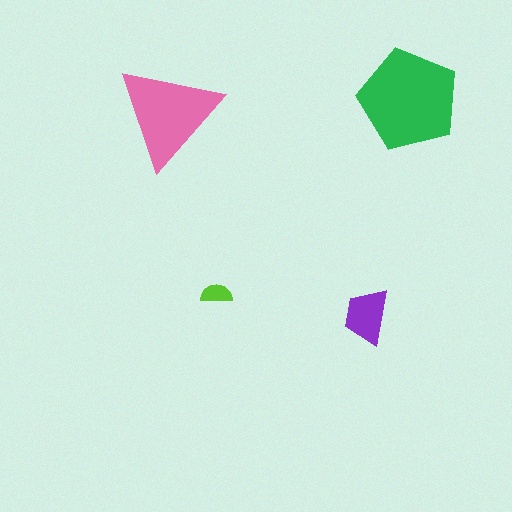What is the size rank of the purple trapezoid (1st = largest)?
3rd.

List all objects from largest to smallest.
The green pentagon, the pink triangle, the purple trapezoid, the lime semicircle.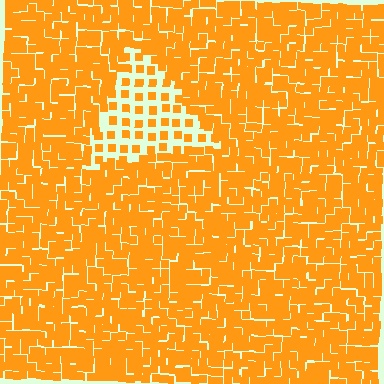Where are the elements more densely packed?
The elements are more densely packed outside the triangle boundary.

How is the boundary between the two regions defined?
The boundary is defined by a change in element density (approximately 2.5x ratio). All elements are the same color, size, and shape.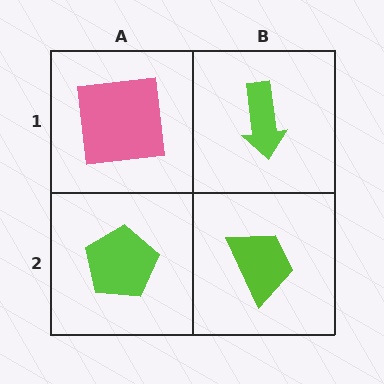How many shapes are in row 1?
2 shapes.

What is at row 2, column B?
A lime trapezoid.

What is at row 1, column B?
A lime arrow.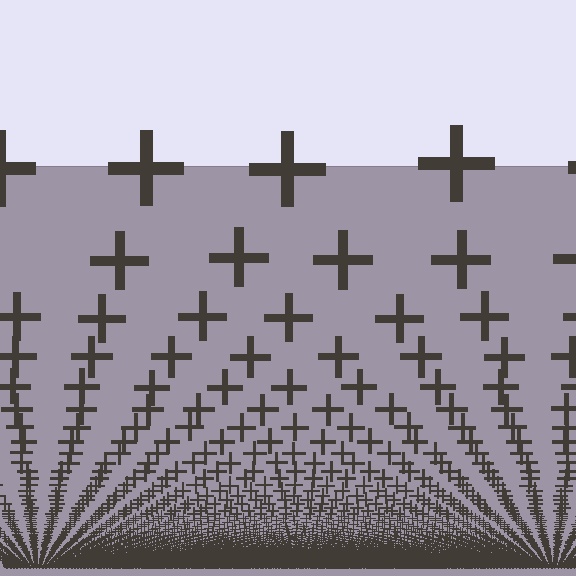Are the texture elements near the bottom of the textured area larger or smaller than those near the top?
Smaller. The gradient is inverted — elements near the bottom are smaller and denser.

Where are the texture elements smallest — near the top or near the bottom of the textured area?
Near the bottom.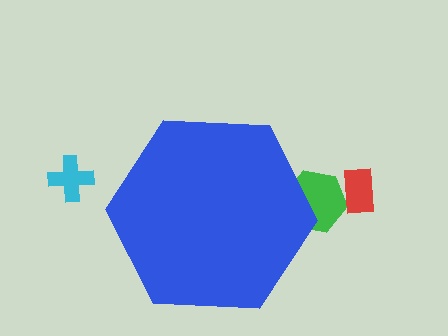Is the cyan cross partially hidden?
No, the cyan cross is fully visible.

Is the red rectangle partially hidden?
No, the red rectangle is fully visible.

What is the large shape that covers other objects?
A blue hexagon.